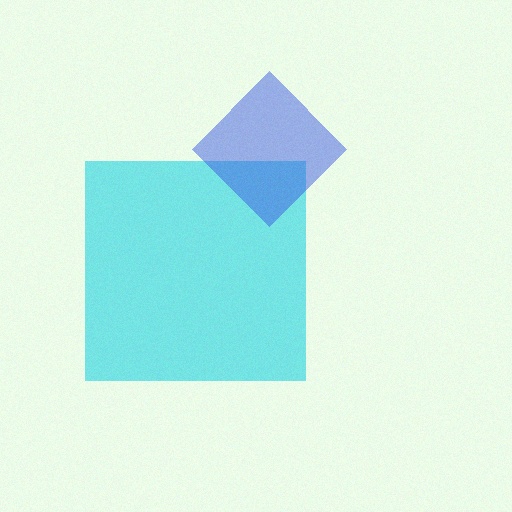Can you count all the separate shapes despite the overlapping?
Yes, there are 2 separate shapes.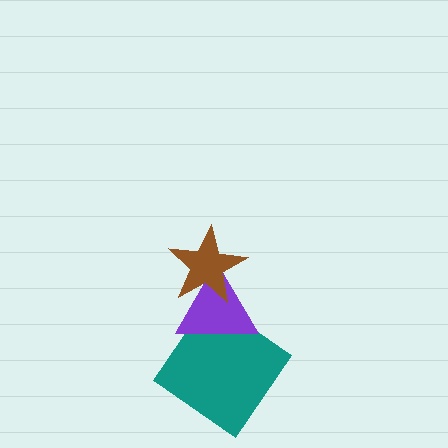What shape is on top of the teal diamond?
The purple triangle is on top of the teal diamond.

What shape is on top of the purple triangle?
The brown star is on top of the purple triangle.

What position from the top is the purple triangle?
The purple triangle is 2nd from the top.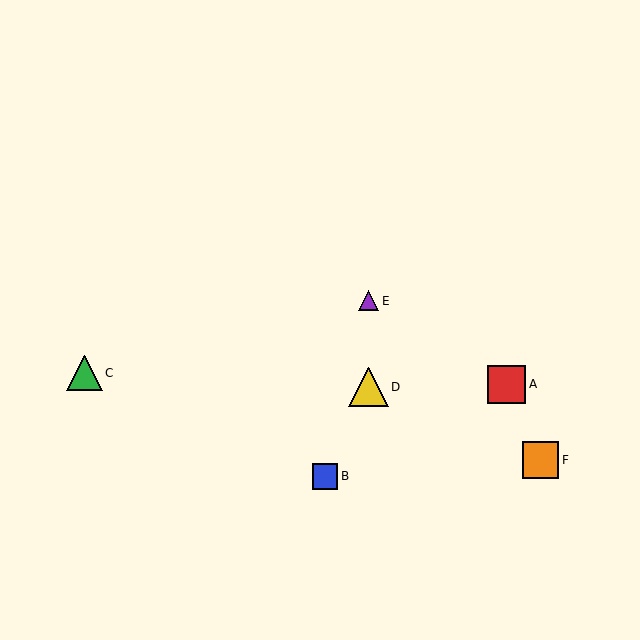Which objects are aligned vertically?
Objects D, E are aligned vertically.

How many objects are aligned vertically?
2 objects (D, E) are aligned vertically.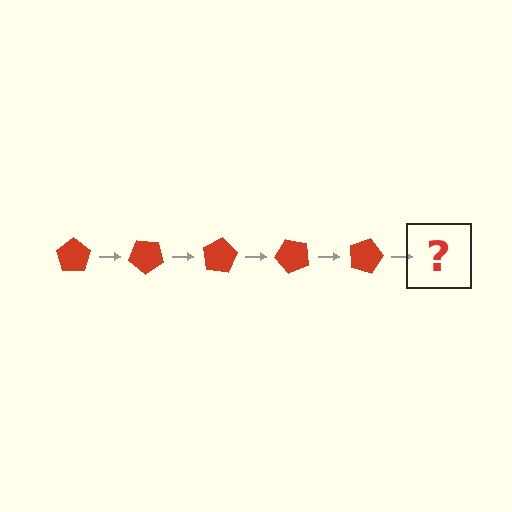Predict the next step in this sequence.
The next step is a red pentagon rotated 200 degrees.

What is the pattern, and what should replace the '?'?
The pattern is that the pentagon rotates 40 degrees each step. The '?' should be a red pentagon rotated 200 degrees.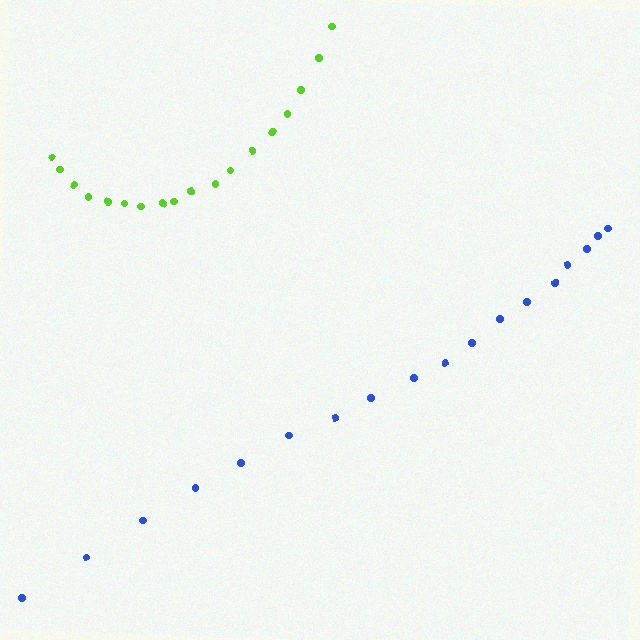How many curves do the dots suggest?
There are 2 distinct paths.